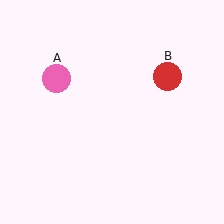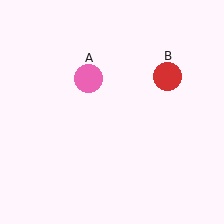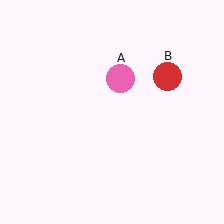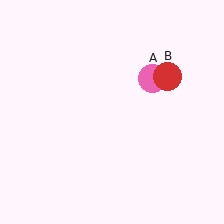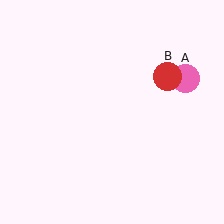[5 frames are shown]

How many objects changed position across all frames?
1 object changed position: pink circle (object A).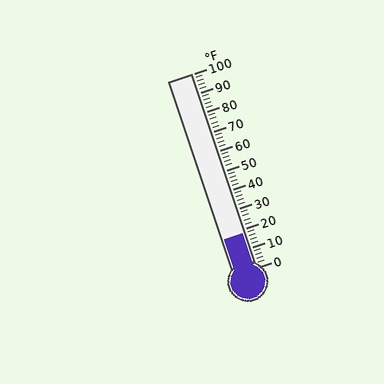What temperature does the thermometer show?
The thermometer shows approximately 18°F.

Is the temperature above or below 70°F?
The temperature is below 70°F.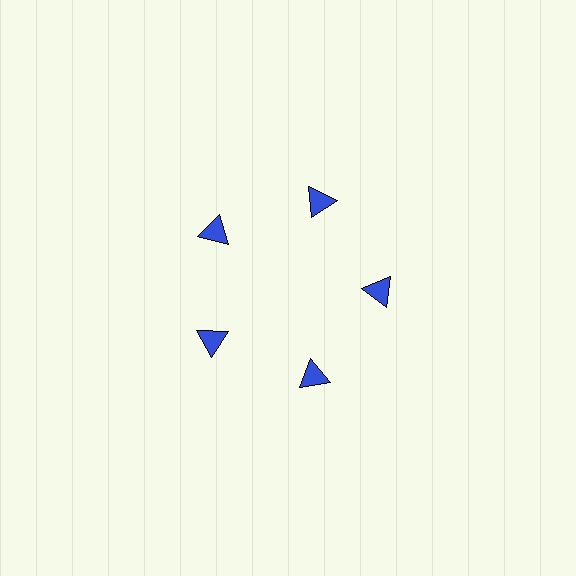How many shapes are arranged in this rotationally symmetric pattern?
There are 5 shapes, arranged in 5 groups of 1.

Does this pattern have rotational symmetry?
Yes, this pattern has 5-fold rotational symmetry. It looks the same after rotating 72 degrees around the center.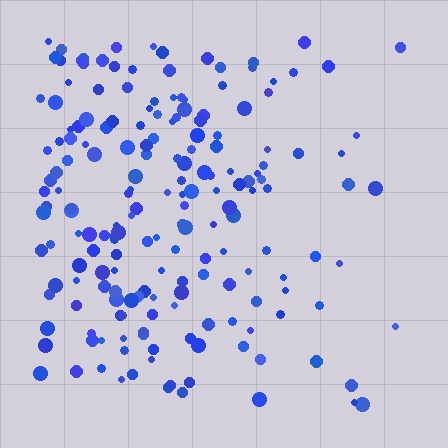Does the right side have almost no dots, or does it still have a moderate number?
Still a moderate number, just noticeably fewer than the left.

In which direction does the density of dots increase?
From right to left, with the left side densest.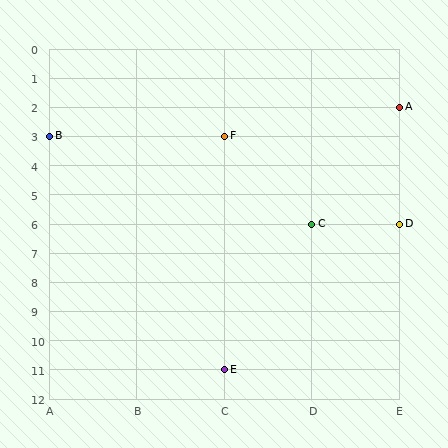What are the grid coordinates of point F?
Point F is at grid coordinates (C, 3).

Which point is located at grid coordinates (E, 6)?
Point D is at (E, 6).